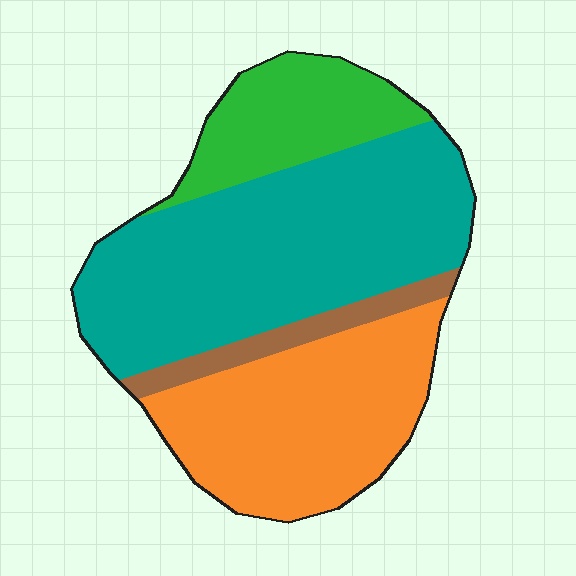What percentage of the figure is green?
Green takes up less than a quarter of the figure.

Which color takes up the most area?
Teal, at roughly 45%.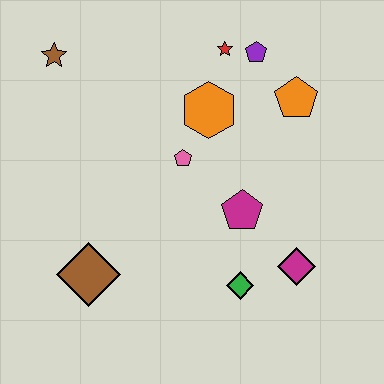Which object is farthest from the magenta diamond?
The brown star is farthest from the magenta diamond.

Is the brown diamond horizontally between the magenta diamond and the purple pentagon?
No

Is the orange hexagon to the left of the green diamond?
Yes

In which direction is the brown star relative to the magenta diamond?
The brown star is to the left of the magenta diamond.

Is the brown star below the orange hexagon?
No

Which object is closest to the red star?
The purple pentagon is closest to the red star.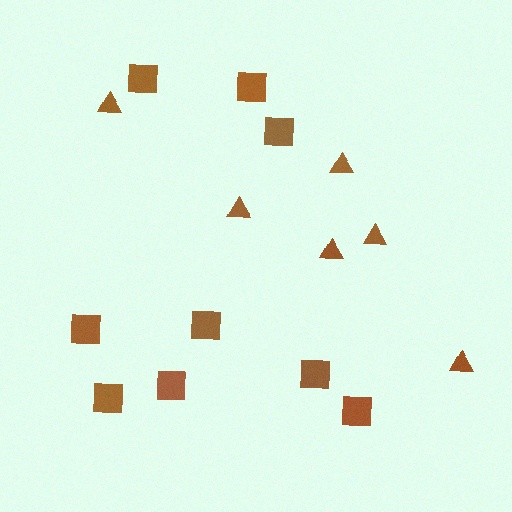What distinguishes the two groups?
There are 2 groups: one group of triangles (6) and one group of squares (9).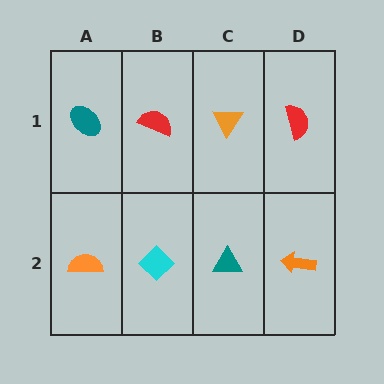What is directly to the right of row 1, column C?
A red semicircle.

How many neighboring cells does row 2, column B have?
3.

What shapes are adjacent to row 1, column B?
A cyan diamond (row 2, column B), a teal ellipse (row 1, column A), an orange triangle (row 1, column C).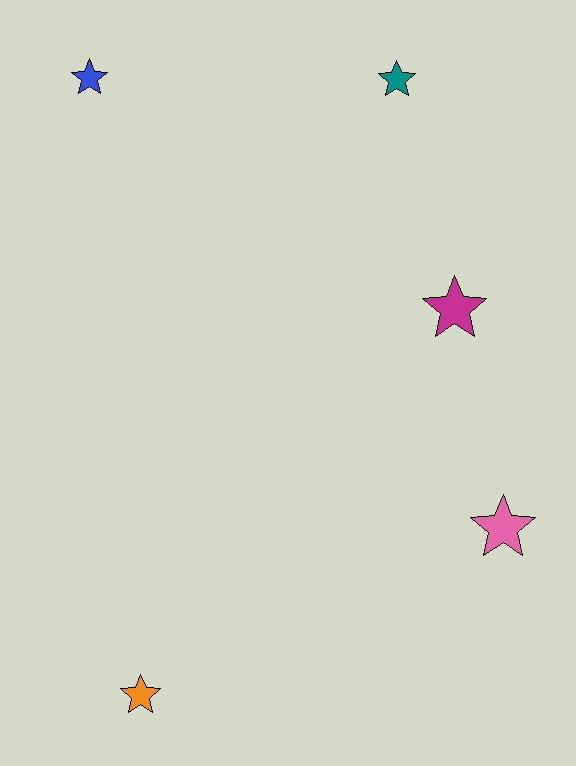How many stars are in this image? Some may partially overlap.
There are 5 stars.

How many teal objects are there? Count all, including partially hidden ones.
There is 1 teal object.